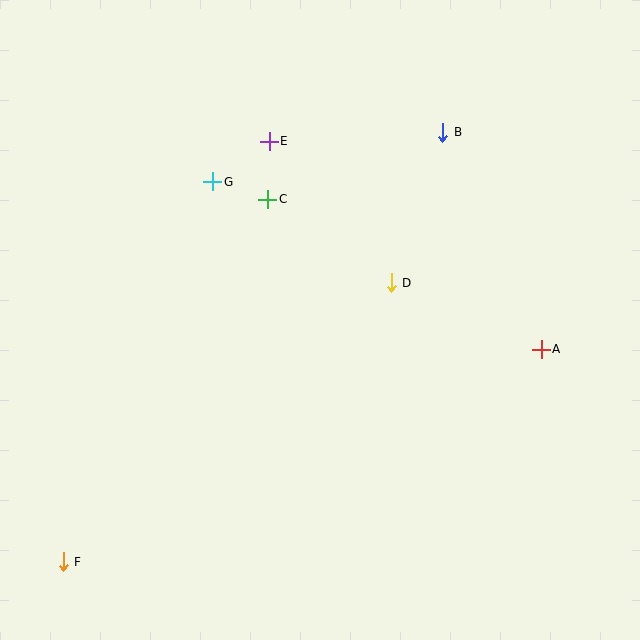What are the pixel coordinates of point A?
Point A is at (541, 349).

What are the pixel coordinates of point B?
Point B is at (443, 132).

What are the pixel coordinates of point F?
Point F is at (63, 562).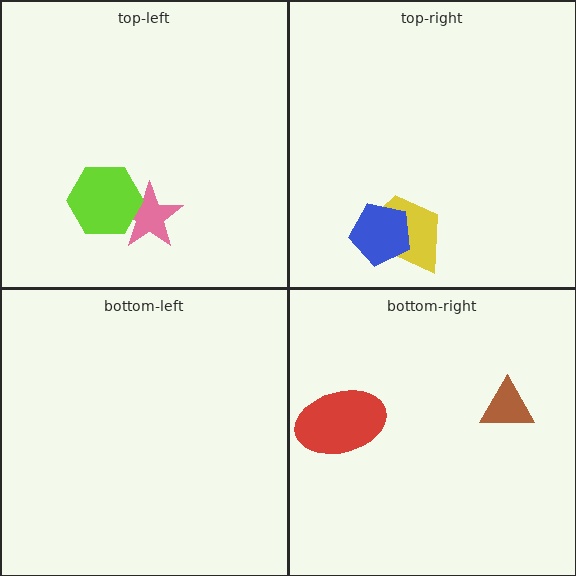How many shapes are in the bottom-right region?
2.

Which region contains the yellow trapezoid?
The top-right region.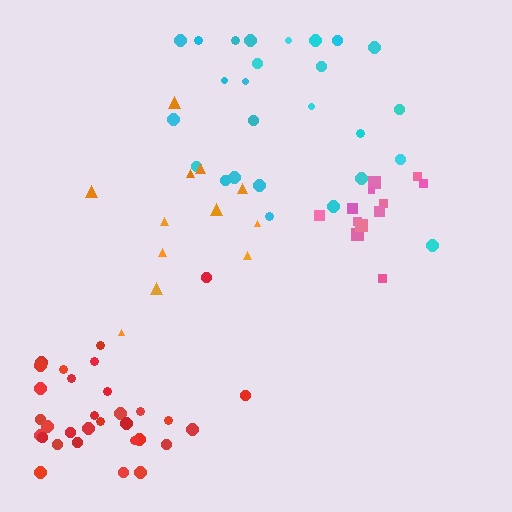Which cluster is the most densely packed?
Pink.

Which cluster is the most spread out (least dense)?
Orange.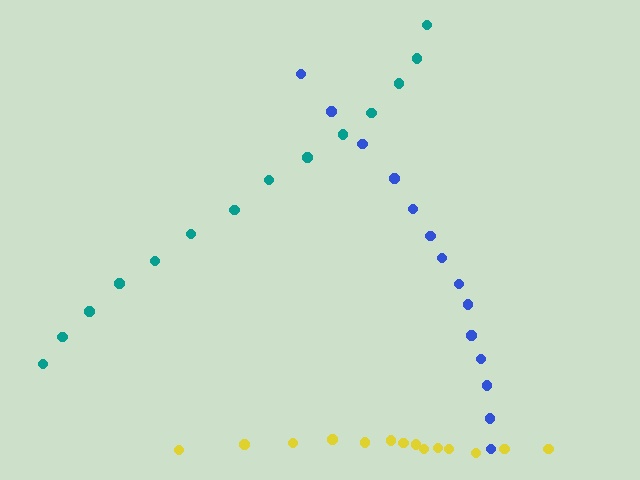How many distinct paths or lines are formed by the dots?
There are 3 distinct paths.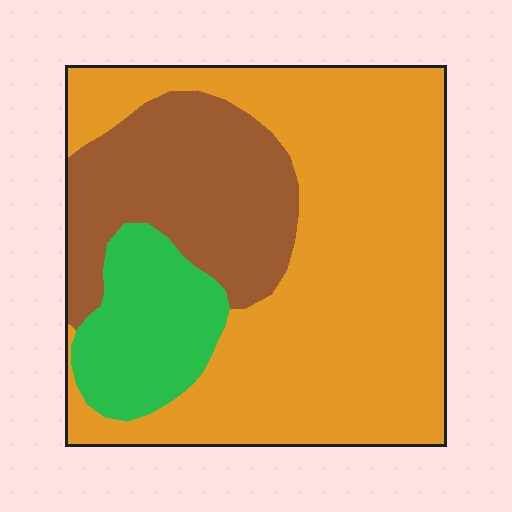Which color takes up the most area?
Orange, at roughly 60%.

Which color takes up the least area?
Green, at roughly 15%.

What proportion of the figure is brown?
Brown covers 25% of the figure.